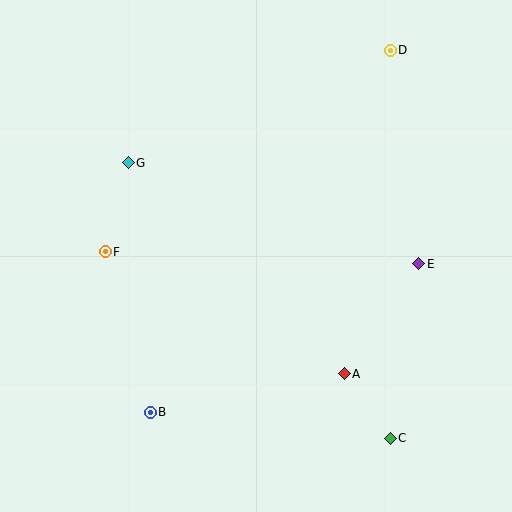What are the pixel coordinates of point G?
Point G is at (128, 163).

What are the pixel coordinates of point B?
Point B is at (150, 412).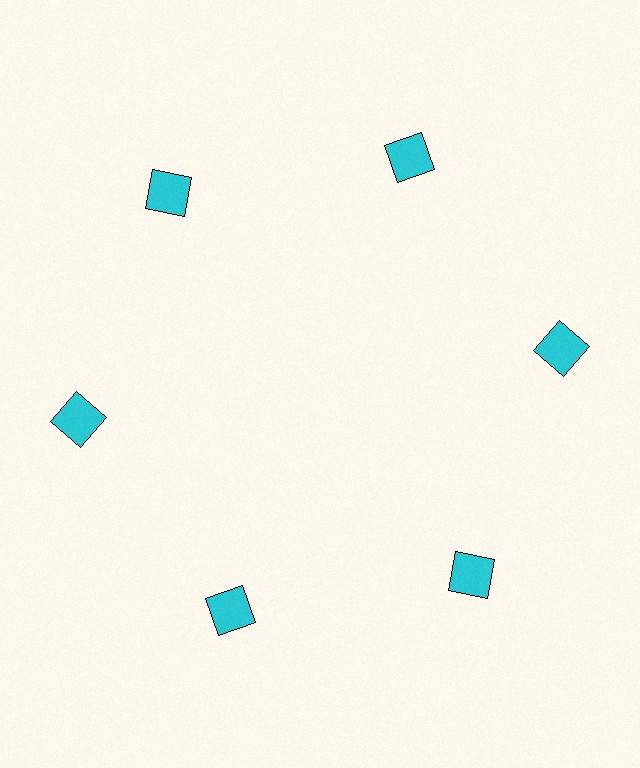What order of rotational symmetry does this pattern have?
This pattern has 6-fold rotational symmetry.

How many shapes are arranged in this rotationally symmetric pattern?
There are 6 shapes, arranged in 6 groups of 1.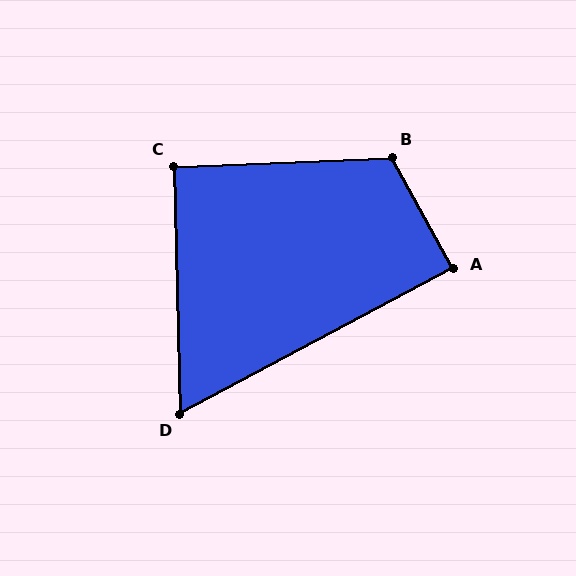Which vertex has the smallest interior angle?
D, at approximately 63 degrees.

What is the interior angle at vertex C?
Approximately 91 degrees (approximately right).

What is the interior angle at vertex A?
Approximately 89 degrees (approximately right).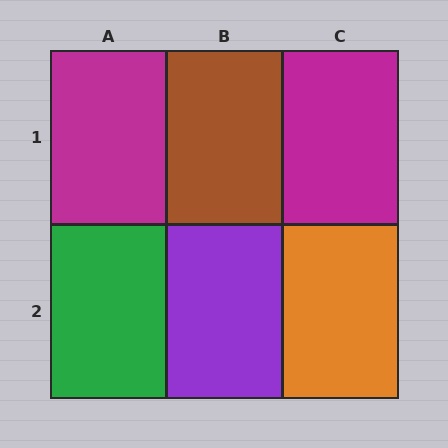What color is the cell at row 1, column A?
Magenta.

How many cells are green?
1 cell is green.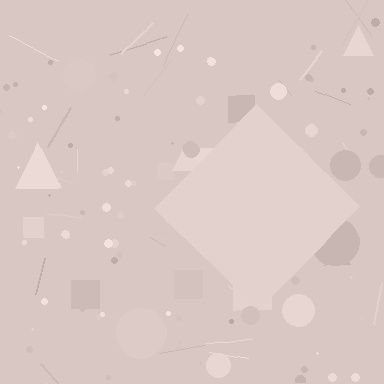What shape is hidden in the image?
A diamond is hidden in the image.